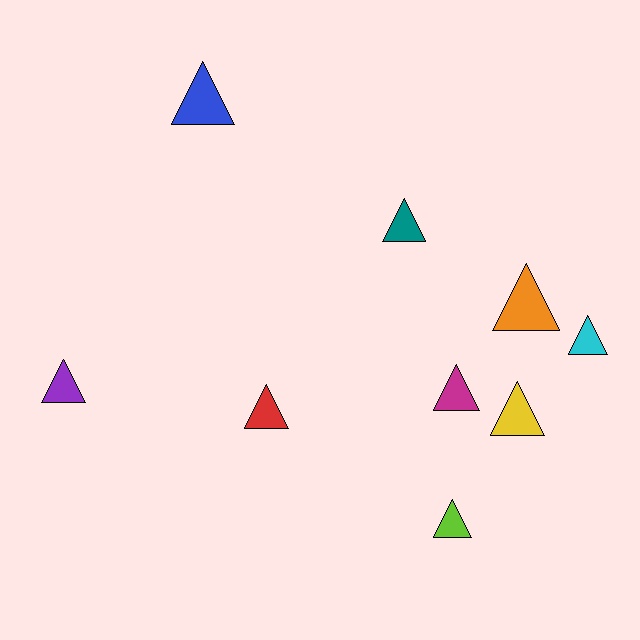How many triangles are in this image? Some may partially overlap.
There are 9 triangles.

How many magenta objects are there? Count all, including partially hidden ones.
There is 1 magenta object.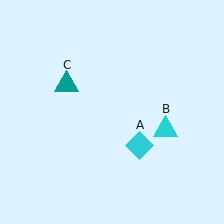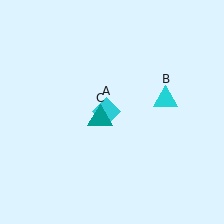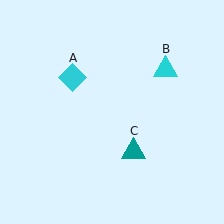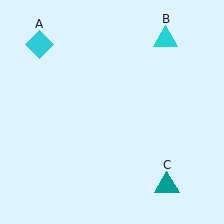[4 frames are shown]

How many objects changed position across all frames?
3 objects changed position: cyan diamond (object A), cyan triangle (object B), teal triangle (object C).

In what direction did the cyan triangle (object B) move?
The cyan triangle (object B) moved up.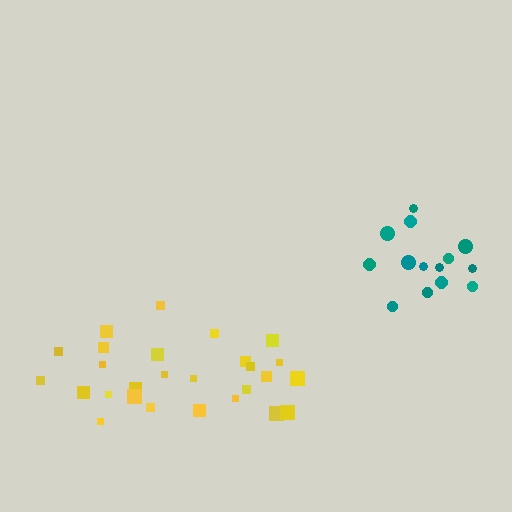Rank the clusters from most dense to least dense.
teal, yellow.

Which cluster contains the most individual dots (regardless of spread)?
Yellow (27).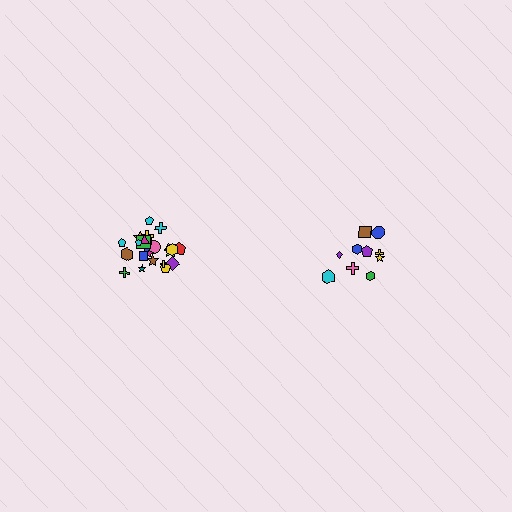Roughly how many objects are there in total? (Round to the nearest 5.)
Roughly 35 objects in total.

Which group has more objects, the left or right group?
The left group.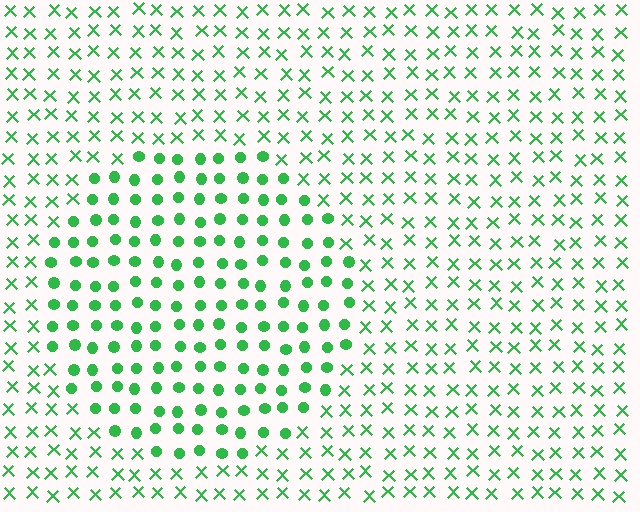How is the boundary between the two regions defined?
The boundary is defined by a change in element shape: circles inside vs. X marks outside. All elements share the same color and spacing.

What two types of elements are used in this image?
The image uses circles inside the circle region and X marks outside it.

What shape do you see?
I see a circle.